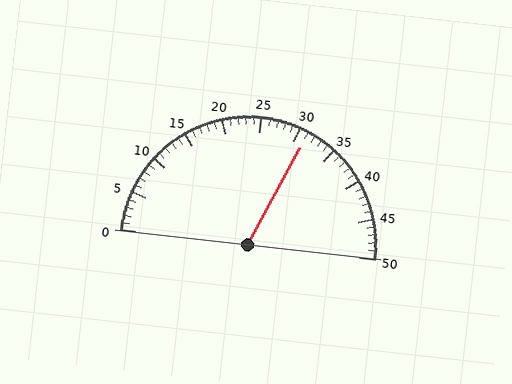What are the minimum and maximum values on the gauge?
The gauge ranges from 0 to 50.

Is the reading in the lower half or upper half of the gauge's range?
The reading is in the upper half of the range (0 to 50).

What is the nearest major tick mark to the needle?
The nearest major tick mark is 30.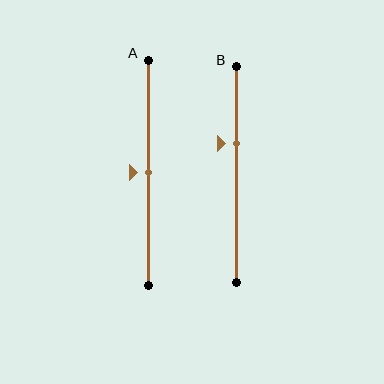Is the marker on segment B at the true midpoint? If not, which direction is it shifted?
No, the marker on segment B is shifted upward by about 15% of the segment length.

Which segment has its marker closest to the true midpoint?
Segment A has its marker closest to the true midpoint.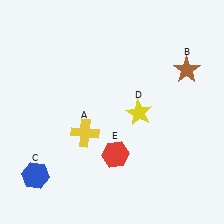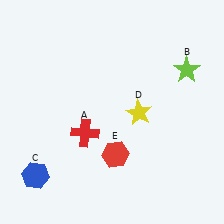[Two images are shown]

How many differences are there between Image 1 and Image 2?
There are 2 differences between the two images.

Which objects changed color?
A changed from yellow to red. B changed from brown to lime.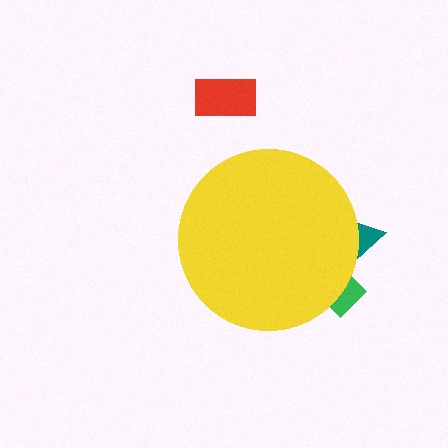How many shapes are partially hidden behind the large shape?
2 shapes are partially hidden.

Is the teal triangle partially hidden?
Yes, the teal triangle is partially hidden behind the yellow circle.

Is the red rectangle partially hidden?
No, the red rectangle is fully visible.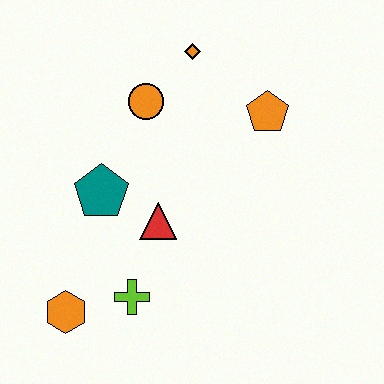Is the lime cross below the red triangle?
Yes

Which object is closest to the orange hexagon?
The lime cross is closest to the orange hexagon.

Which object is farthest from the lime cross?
The orange diamond is farthest from the lime cross.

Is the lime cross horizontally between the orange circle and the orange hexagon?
Yes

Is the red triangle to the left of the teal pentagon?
No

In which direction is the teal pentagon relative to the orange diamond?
The teal pentagon is below the orange diamond.